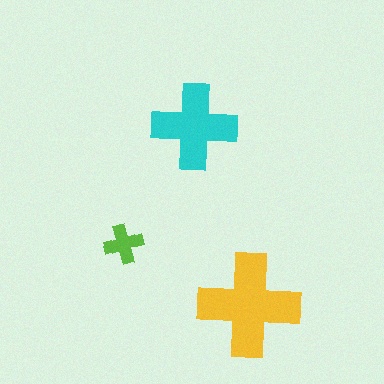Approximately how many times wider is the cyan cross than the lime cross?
About 2 times wider.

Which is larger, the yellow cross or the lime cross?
The yellow one.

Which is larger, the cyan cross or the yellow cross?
The yellow one.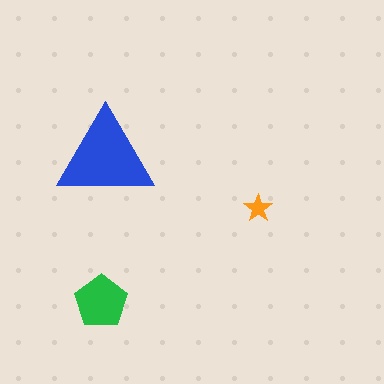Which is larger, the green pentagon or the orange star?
The green pentagon.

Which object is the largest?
The blue triangle.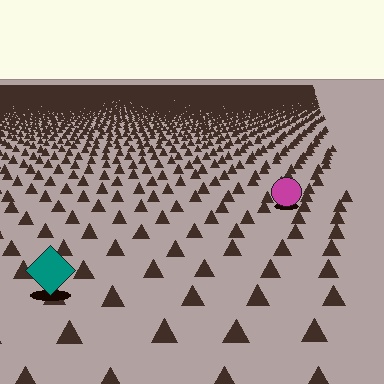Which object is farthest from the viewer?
The magenta circle is farthest from the viewer. It appears smaller and the ground texture around it is denser.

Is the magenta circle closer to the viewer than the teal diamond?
No. The teal diamond is closer — you can tell from the texture gradient: the ground texture is coarser near it.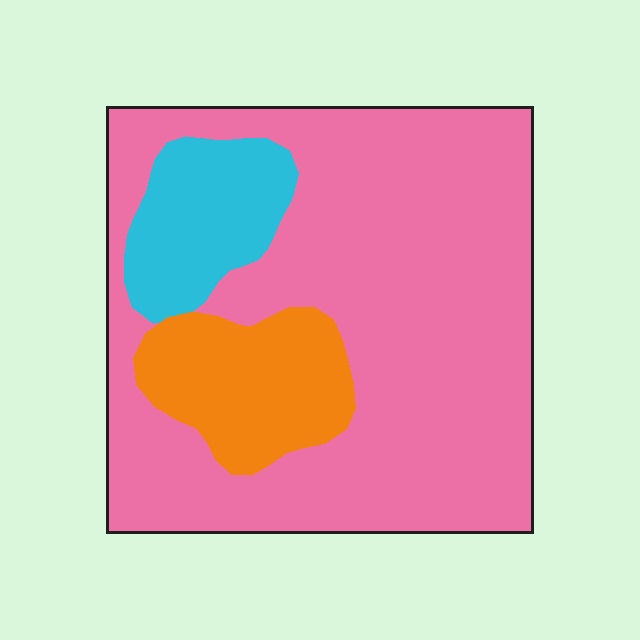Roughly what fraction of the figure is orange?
Orange takes up about one eighth (1/8) of the figure.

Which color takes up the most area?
Pink, at roughly 75%.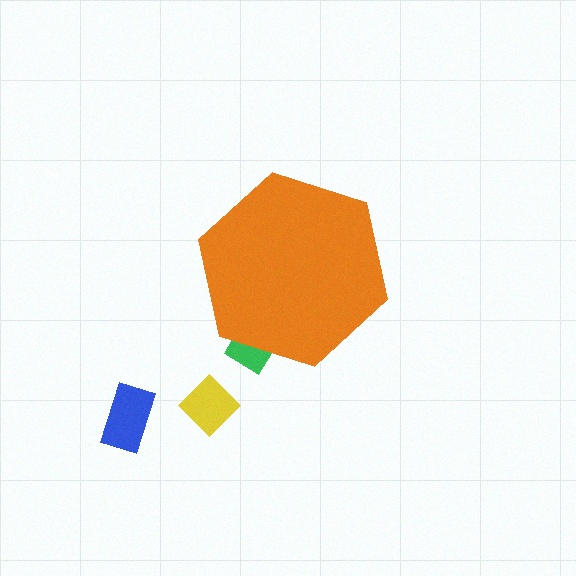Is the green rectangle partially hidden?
Yes, the green rectangle is partially hidden behind the orange hexagon.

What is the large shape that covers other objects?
An orange hexagon.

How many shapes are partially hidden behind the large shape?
1 shape is partially hidden.